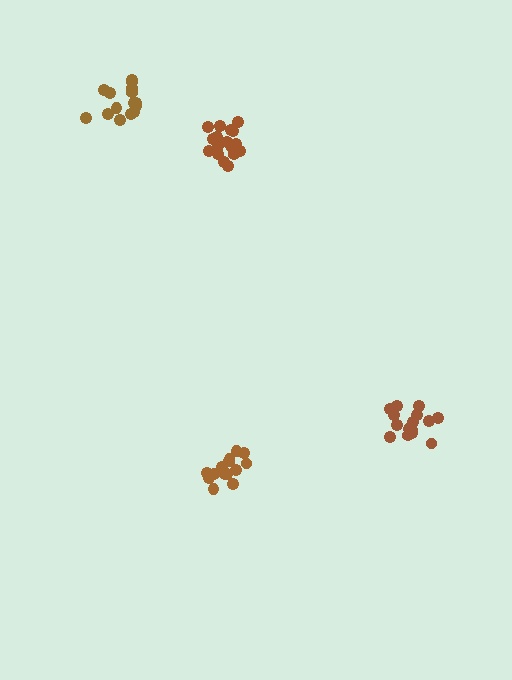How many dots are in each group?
Group 1: 16 dots, Group 2: 19 dots, Group 3: 17 dots, Group 4: 15 dots (67 total).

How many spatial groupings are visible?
There are 4 spatial groupings.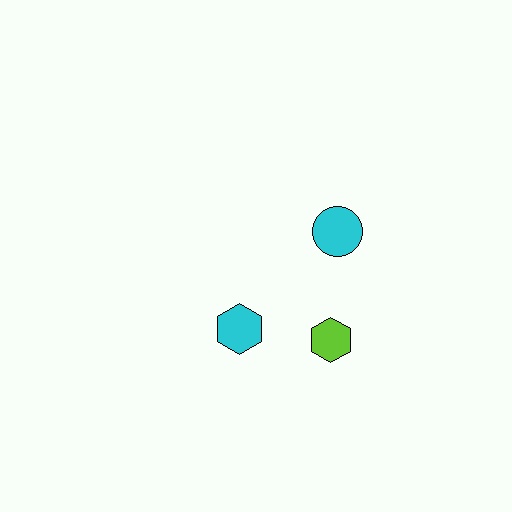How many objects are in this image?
There are 3 objects.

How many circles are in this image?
There is 1 circle.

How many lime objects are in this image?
There is 1 lime object.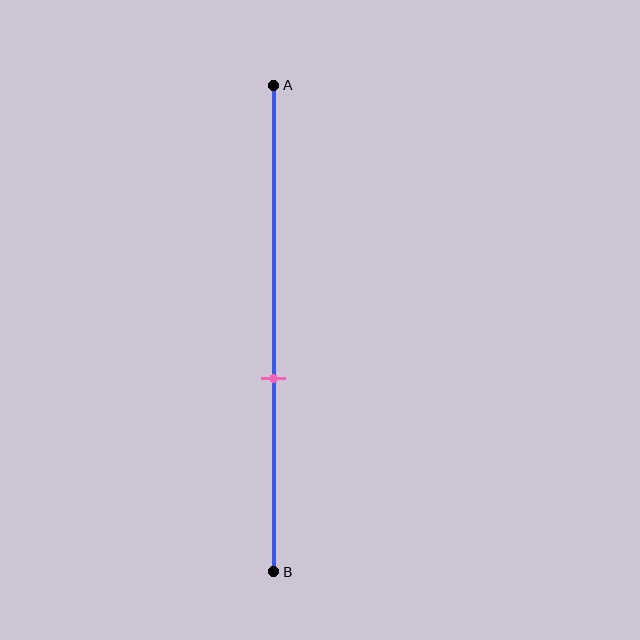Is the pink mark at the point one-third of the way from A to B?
No, the mark is at about 60% from A, not at the 33% one-third point.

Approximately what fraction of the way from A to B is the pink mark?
The pink mark is approximately 60% of the way from A to B.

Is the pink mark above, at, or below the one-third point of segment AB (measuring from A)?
The pink mark is below the one-third point of segment AB.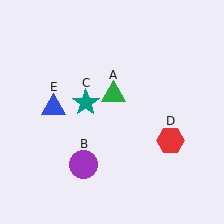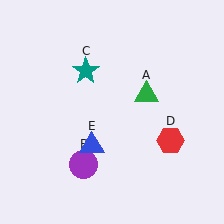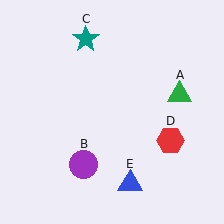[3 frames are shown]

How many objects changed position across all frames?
3 objects changed position: green triangle (object A), teal star (object C), blue triangle (object E).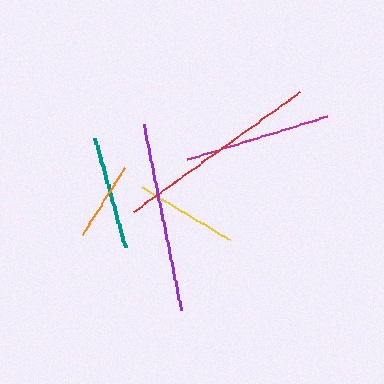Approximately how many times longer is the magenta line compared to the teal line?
The magenta line is approximately 1.3 times the length of the teal line.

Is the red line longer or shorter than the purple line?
The red line is longer than the purple line.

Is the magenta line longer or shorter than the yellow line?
The magenta line is longer than the yellow line.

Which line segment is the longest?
The red line is the longest at approximately 205 pixels.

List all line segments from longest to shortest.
From longest to shortest: red, purple, magenta, teal, yellow, orange.